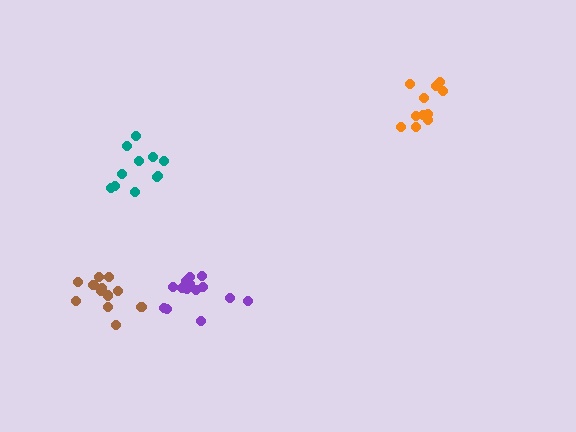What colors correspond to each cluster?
The clusters are colored: teal, purple, orange, brown.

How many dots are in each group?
Group 1: 11 dots, Group 2: 15 dots, Group 3: 11 dots, Group 4: 13 dots (50 total).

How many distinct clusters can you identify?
There are 4 distinct clusters.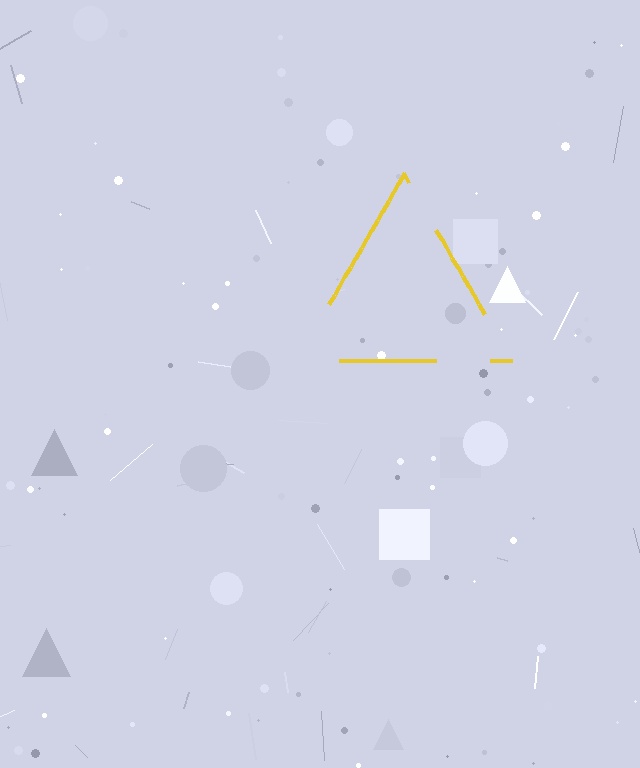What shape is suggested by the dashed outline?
The dashed outline suggests a triangle.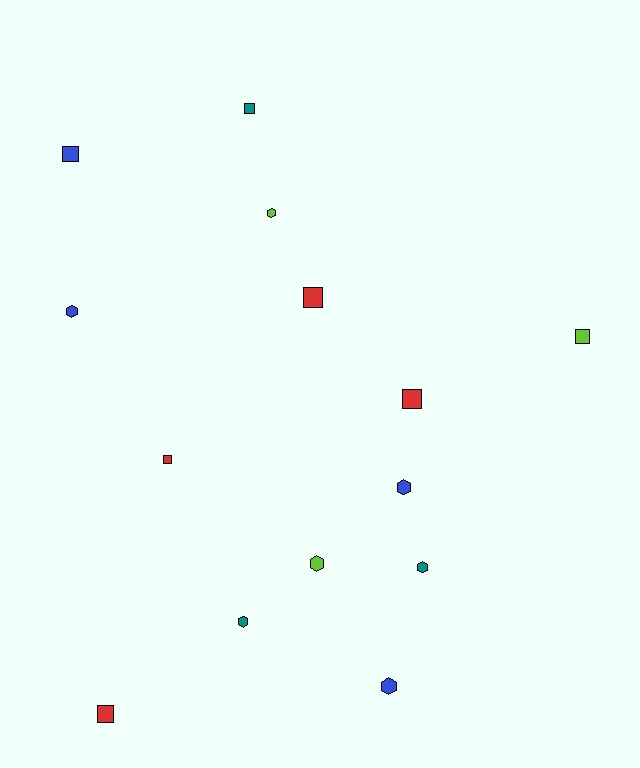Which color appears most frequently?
Red, with 4 objects.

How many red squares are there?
There are 4 red squares.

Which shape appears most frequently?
Hexagon, with 7 objects.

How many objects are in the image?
There are 14 objects.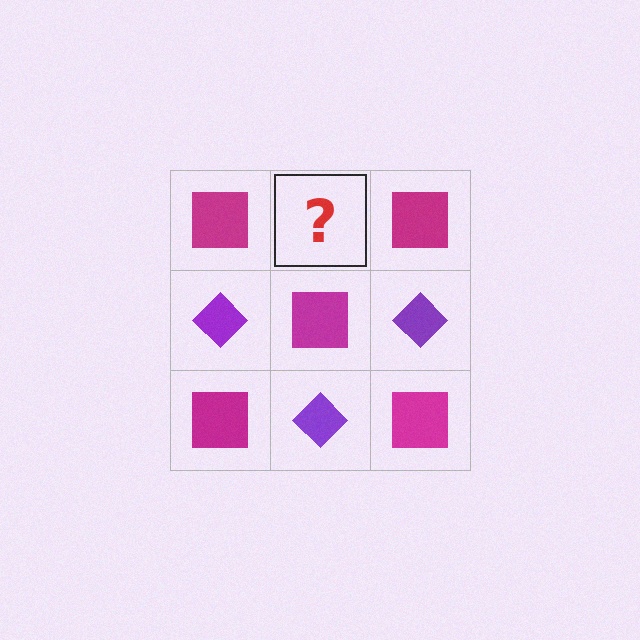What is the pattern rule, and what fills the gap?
The rule is that it alternates magenta square and purple diamond in a checkerboard pattern. The gap should be filled with a purple diamond.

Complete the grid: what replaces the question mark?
The question mark should be replaced with a purple diamond.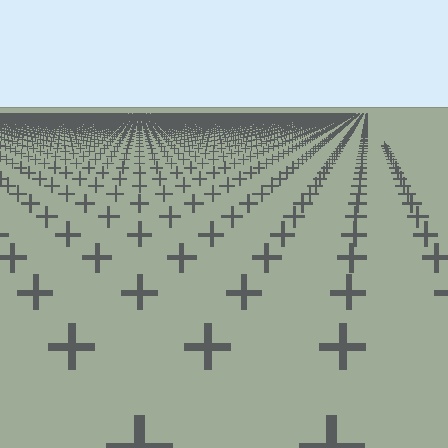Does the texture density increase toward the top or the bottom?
Density increases toward the top.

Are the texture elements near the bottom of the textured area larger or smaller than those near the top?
Larger. Near the bottom, elements are closer to the viewer and appear at a bigger on-screen size.